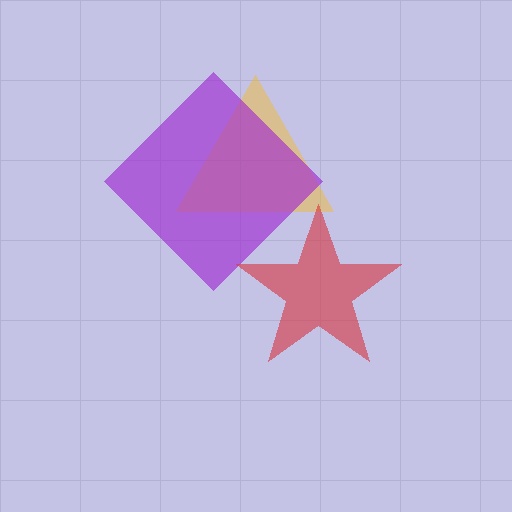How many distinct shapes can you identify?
There are 3 distinct shapes: a yellow triangle, a purple diamond, a red star.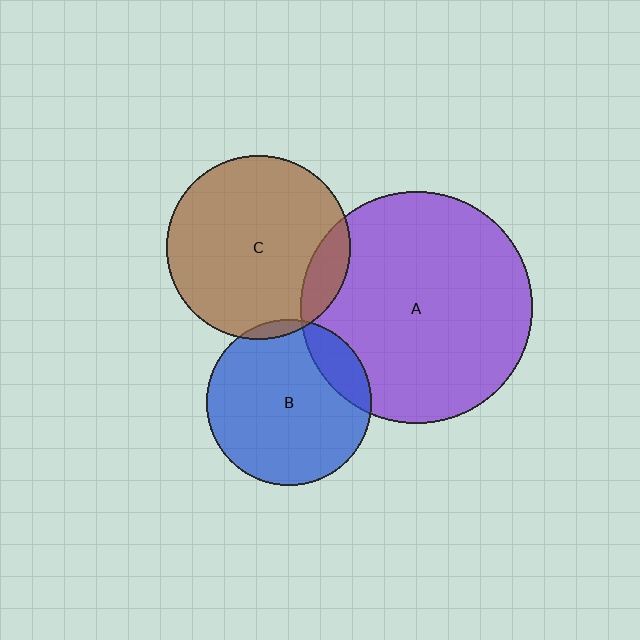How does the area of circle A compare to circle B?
Approximately 2.0 times.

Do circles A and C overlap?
Yes.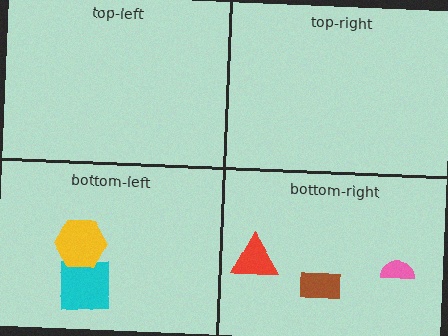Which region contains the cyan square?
The bottom-left region.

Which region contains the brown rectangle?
The bottom-right region.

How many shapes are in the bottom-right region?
3.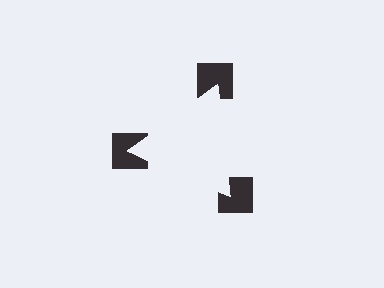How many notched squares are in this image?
There are 3 — one at each vertex of the illusory triangle.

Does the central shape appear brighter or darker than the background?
It typically appears slightly brighter than the background, even though no actual brightness change is drawn.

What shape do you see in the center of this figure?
An illusory triangle — its edges are inferred from the aligned wedge cuts in the notched squares, not physically drawn.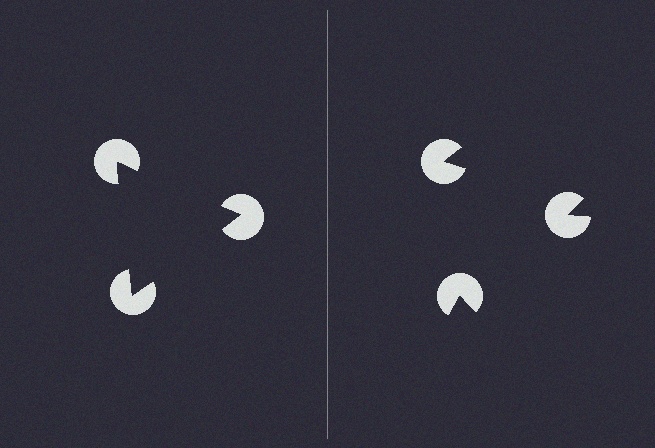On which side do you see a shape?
An illusory triangle appears on the left side. On the right side the wedge cuts are rotated, so no coherent shape forms.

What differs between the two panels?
The pac-man discs are positioned identically on both sides; only the wedge orientations differ. On the left they align to a triangle; on the right they are misaligned.